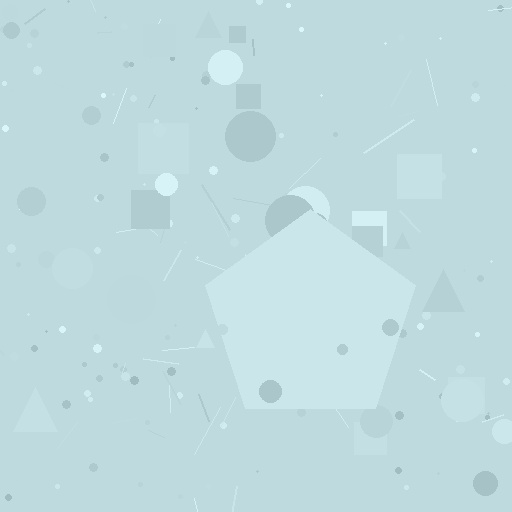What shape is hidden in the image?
A pentagon is hidden in the image.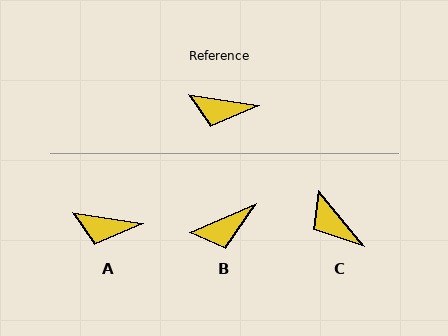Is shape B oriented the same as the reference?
No, it is off by about 31 degrees.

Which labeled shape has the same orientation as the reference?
A.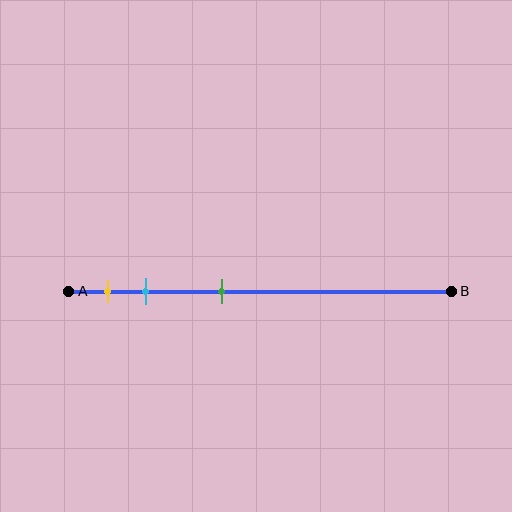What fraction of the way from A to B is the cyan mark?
The cyan mark is approximately 20% (0.2) of the way from A to B.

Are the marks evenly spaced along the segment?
No, the marks are not evenly spaced.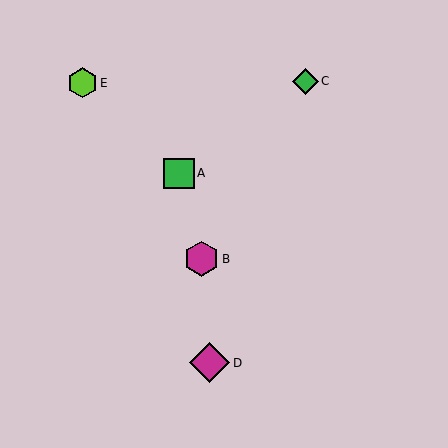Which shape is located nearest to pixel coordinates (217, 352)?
The magenta diamond (labeled D) at (210, 363) is nearest to that location.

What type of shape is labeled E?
Shape E is a lime hexagon.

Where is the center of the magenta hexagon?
The center of the magenta hexagon is at (201, 259).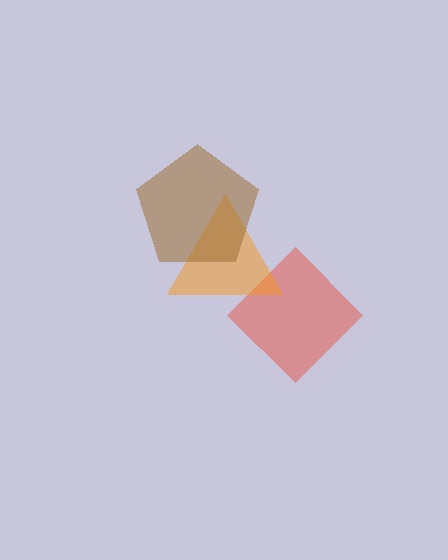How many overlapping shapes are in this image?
There are 3 overlapping shapes in the image.